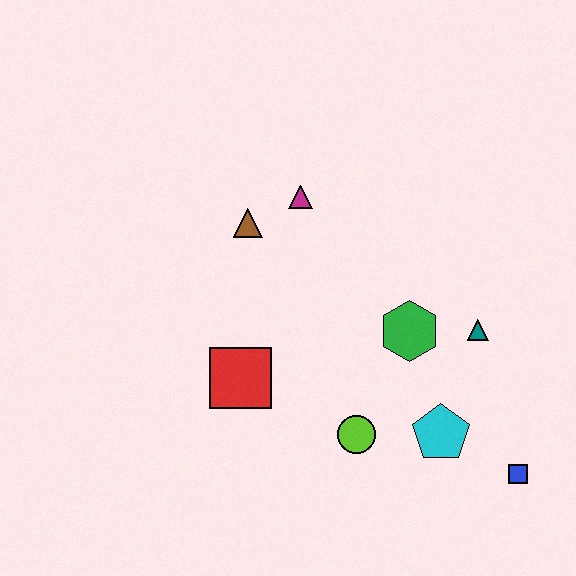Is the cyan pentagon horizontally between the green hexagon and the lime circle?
No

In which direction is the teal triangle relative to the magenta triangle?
The teal triangle is to the right of the magenta triangle.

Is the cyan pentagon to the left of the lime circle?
No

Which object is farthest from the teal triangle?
The brown triangle is farthest from the teal triangle.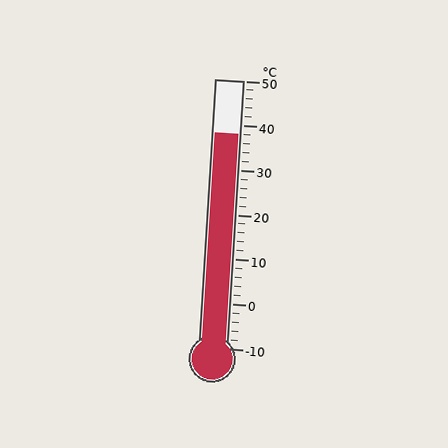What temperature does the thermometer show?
The thermometer shows approximately 38°C.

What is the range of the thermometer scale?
The thermometer scale ranges from -10°C to 50°C.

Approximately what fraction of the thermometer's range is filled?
The thermometer is filled to approximately 80% of its range.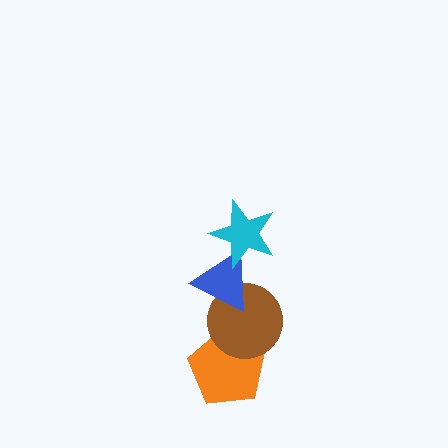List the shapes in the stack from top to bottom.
From top to bottom: the cyan star, the blue triangle, the brown circle, the orange pentagon.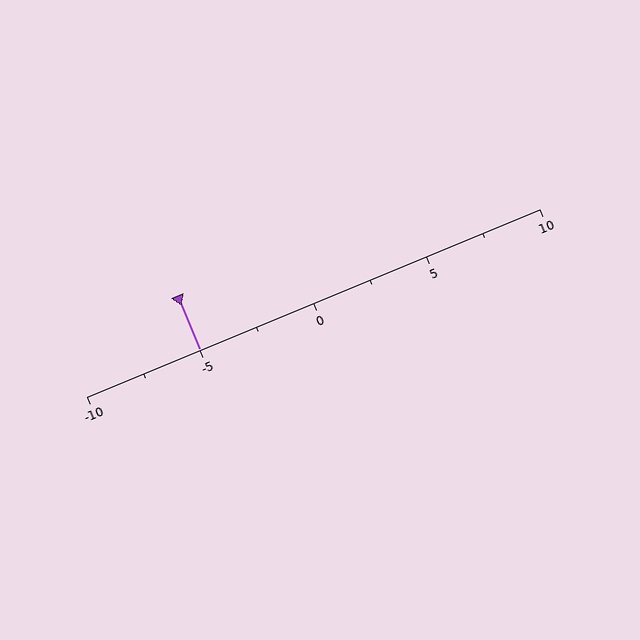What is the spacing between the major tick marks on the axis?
The major ticks are spaced 5 apart.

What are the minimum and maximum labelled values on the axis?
The axis runs from -10 to 10.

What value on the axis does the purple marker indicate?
The marker indicates approximately -5.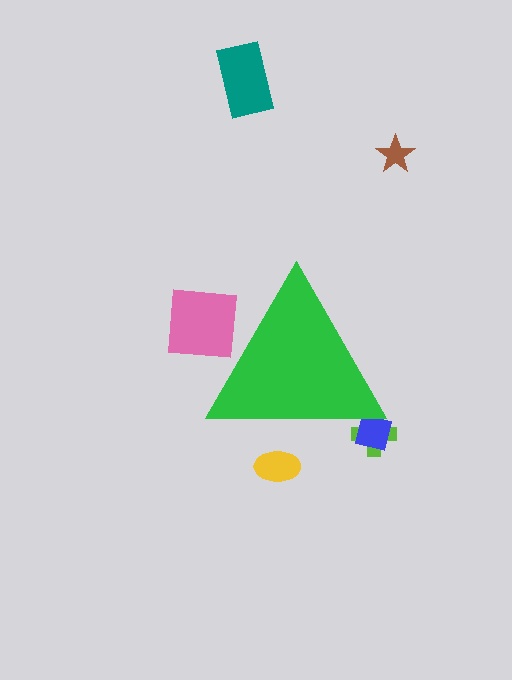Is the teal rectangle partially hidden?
No, the teal rectangle is fully visible.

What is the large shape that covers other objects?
A green triangle.